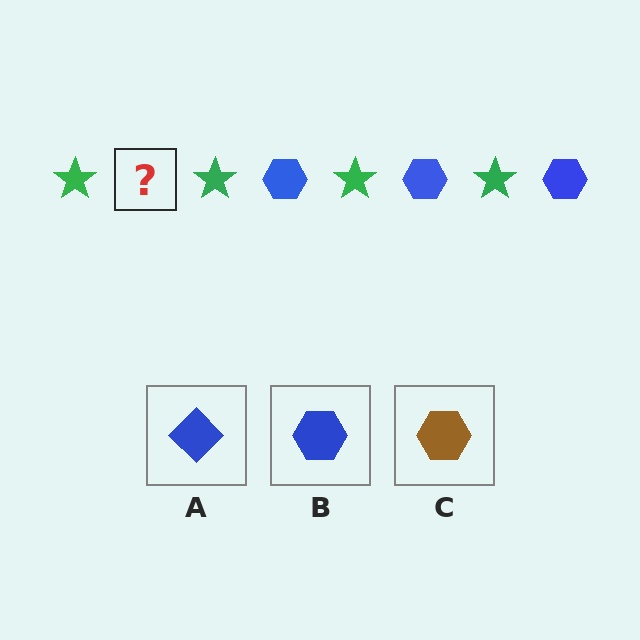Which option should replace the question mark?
Option B.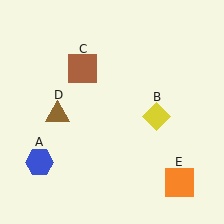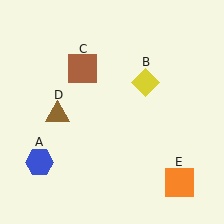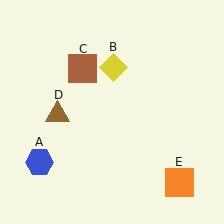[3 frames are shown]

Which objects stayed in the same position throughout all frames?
Blue hexagon (object A) and brown square (object C) and brown triangle (object D) and orange square (object E) remained stationary.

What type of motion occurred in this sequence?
The yellow diamond (object B) rotated counterclockwise around the center of the scene.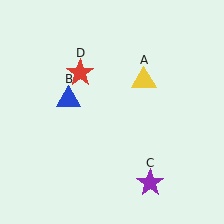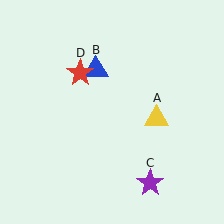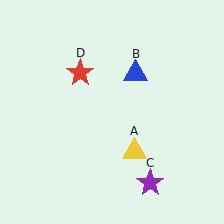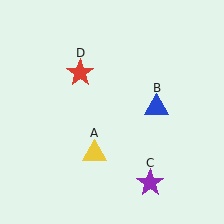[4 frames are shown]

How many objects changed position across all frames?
2 objects changed position: yellow triangle (object A), blue triangle (object B).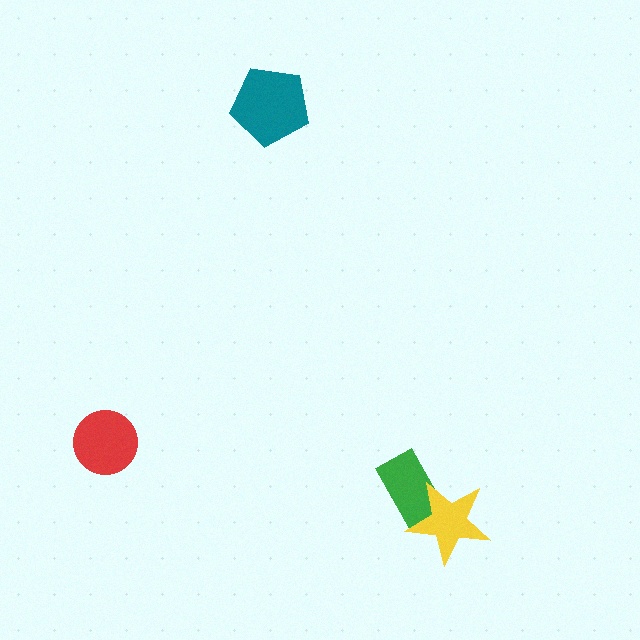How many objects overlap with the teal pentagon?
0 objects overlap with the teal pentagon.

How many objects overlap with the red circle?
0 objects overlap with the red circle.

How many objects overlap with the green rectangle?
1 object overlaps with the green rectangle.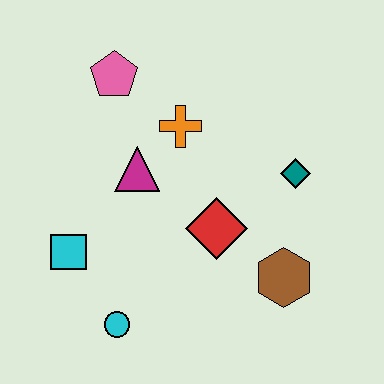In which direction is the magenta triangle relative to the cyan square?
The magenta triangle is above the cyan square.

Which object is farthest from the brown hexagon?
The pink pentagon is farthest from the brown hexagon.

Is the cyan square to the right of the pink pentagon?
No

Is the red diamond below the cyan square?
No